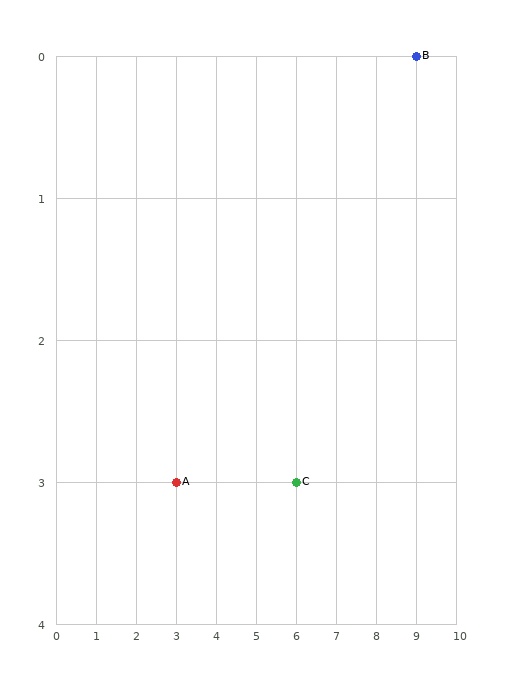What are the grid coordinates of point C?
Point C is at grid coordinates (6, 3).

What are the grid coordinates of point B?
Point B is at grid coordinates (9, 0).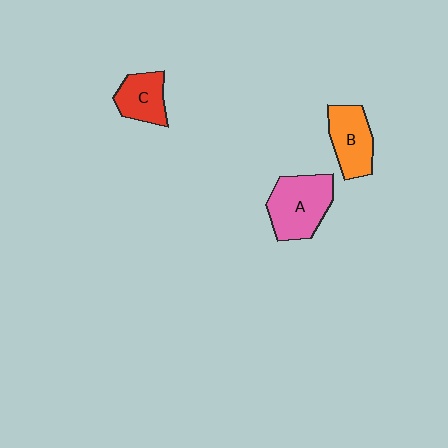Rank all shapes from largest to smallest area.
From largest to smallest: A (pink), B (orange), C (red).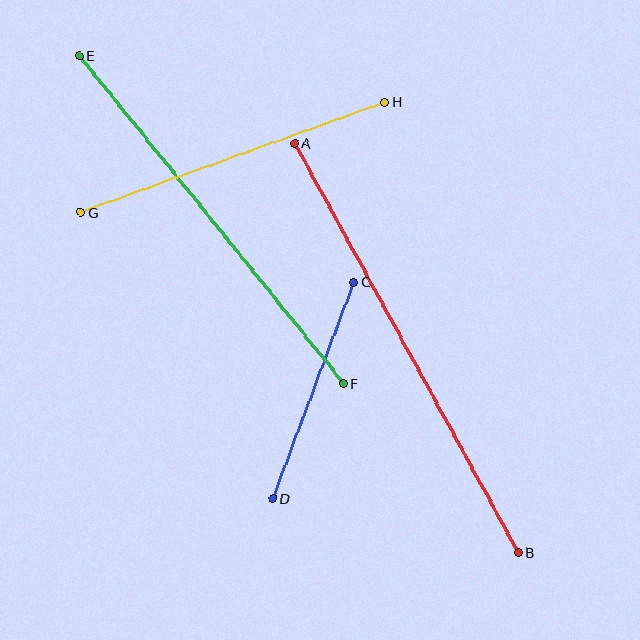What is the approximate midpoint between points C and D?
The midpoint is at approximately (313, 390) pixels.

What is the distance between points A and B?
The distance is approximately 466 pixels.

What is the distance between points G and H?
The distance is approximately 323 pixels.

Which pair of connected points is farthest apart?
Points A and B are farthest apart.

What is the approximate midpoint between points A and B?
The midpoint is at approximately (406, 348) pixels.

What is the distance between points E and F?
The distance is approximately 421 pixels.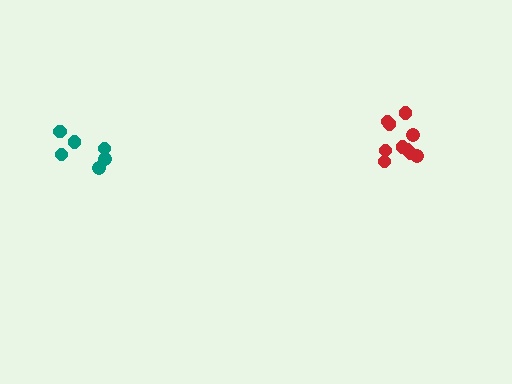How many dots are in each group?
Group 1: 10 dots, Group 2: 6 dots (16 total).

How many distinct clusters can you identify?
There are 2 distinct clusters.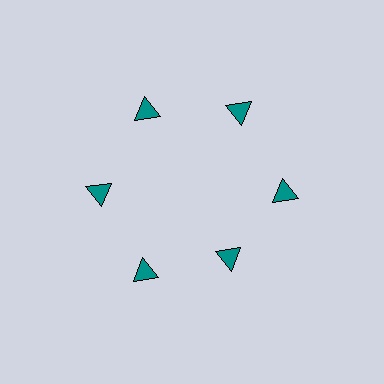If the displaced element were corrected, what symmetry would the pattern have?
It would have 6-fold rotational symmetry — the pattern would map onto itself every 60 degrees.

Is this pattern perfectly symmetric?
No. The 6 teal triangles are arranged in a ring, but one element near the 5 o'clock position is pulled inward toward the center, breaking the 6-fold rotational symmetry.